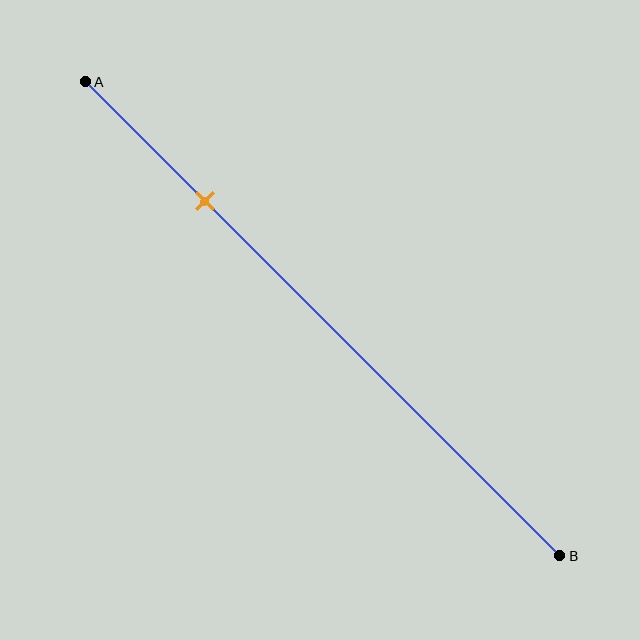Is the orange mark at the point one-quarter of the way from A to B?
Yes, the mark is approximately at the one-quarter point.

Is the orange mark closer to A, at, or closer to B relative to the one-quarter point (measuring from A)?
The orange mark is approximately at the one-quarter point of segment AB.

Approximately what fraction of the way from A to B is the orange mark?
The orange mark is approximately 25% of the way from A to B.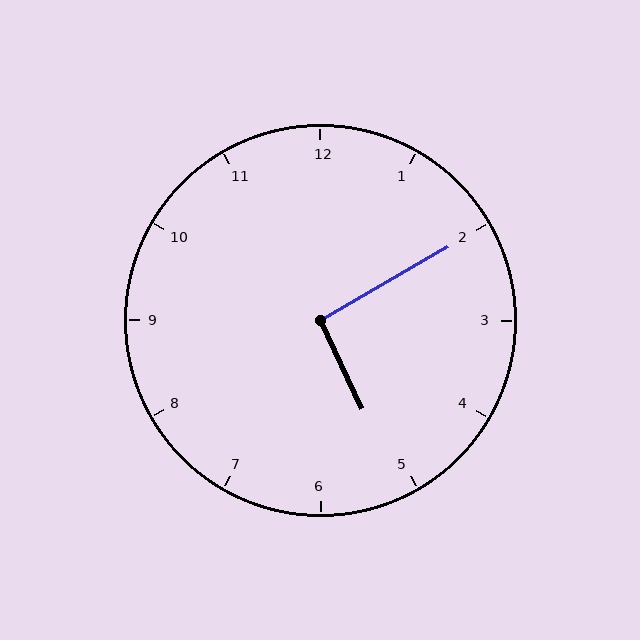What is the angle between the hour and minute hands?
Approximately 95 degrees.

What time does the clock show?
5:10.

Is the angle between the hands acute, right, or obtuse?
It is right.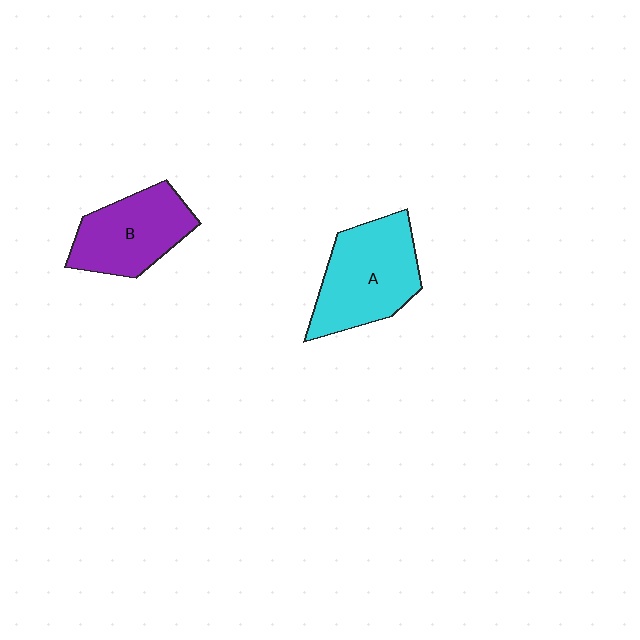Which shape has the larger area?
Shape A (cyan).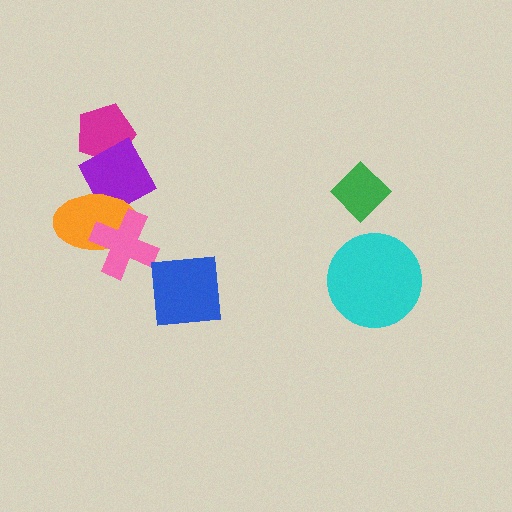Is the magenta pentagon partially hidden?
Yes, it is partially covered by another shape.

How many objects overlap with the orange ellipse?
2 objects overlap with the orange ellipse.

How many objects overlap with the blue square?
0 objects overlap with the blue square.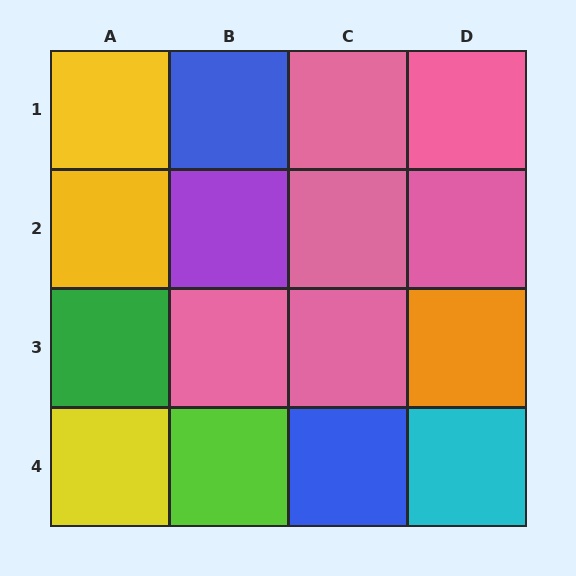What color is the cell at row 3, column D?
Orange.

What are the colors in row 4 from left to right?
Yellow, lime, blue, cyan.